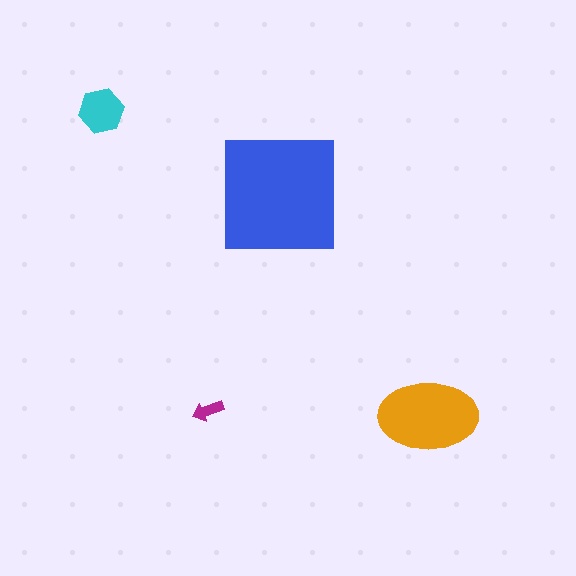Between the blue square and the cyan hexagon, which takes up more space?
The blue square.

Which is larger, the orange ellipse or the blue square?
The blue square.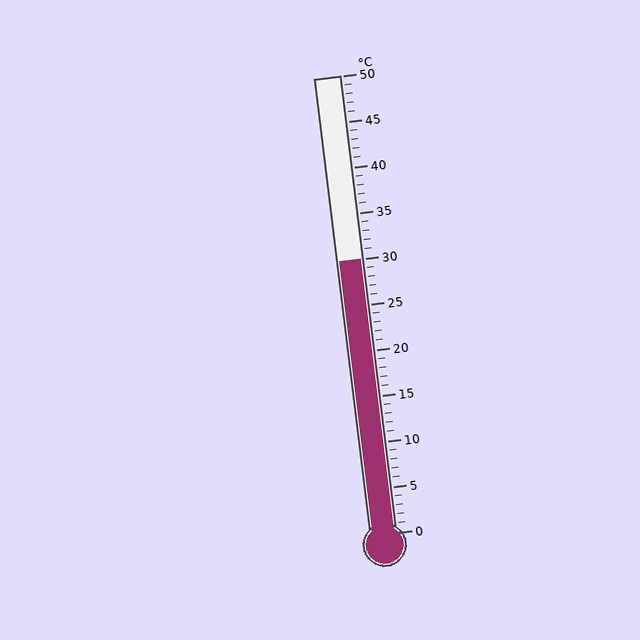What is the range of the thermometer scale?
The thermometer scale ranges from 0°C to 50°C.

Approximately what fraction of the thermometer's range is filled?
The thermometer is filled to approximately 60% of its range.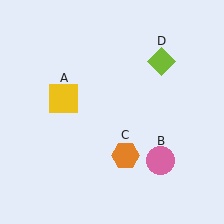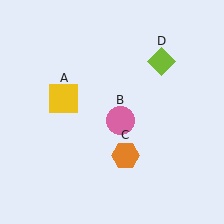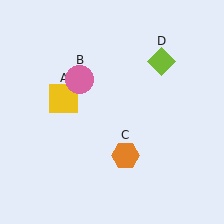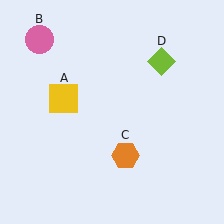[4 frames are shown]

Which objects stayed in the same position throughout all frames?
Yellow square (object A) and orange hexagon (object C) and lime diamond (object D) remained stationary.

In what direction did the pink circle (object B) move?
The pink circle (object B) moved up and to the left.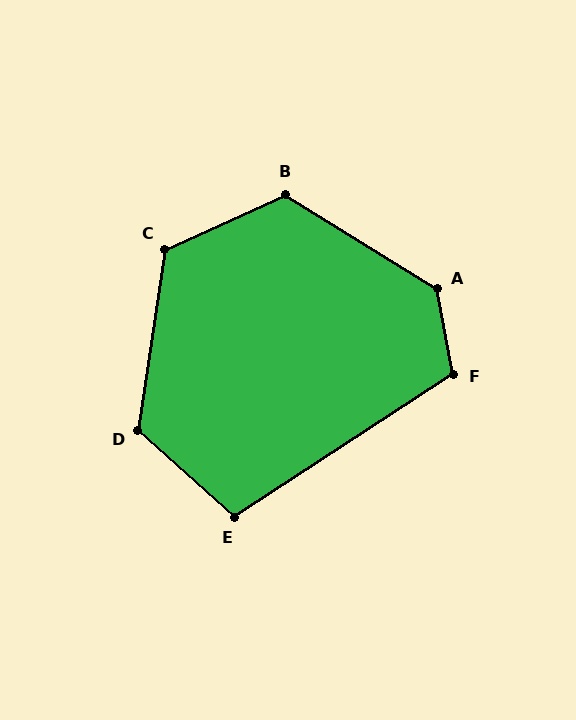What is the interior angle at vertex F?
Approximately 113 degrees (obtuse).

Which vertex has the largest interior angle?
A, at approximately 132 degrees.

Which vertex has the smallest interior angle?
E, at approximately 105 degrees.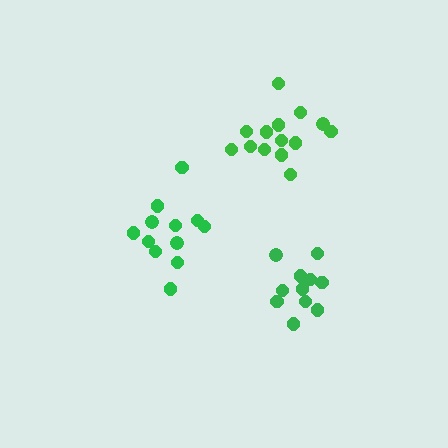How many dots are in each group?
Group 1: 12 dots, Group 2: 11 dots, Group 3: 14 dots (37 total).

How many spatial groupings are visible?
There are 3 spatial groupings.